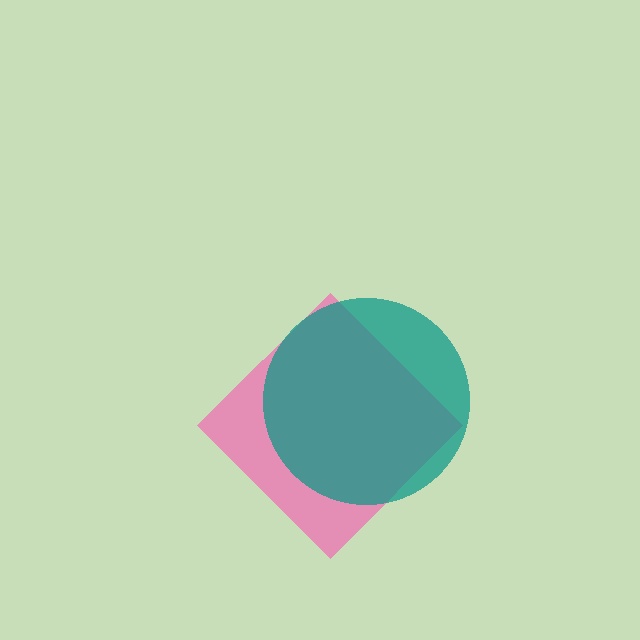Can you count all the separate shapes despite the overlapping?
Yes, there are 2 separate shapes.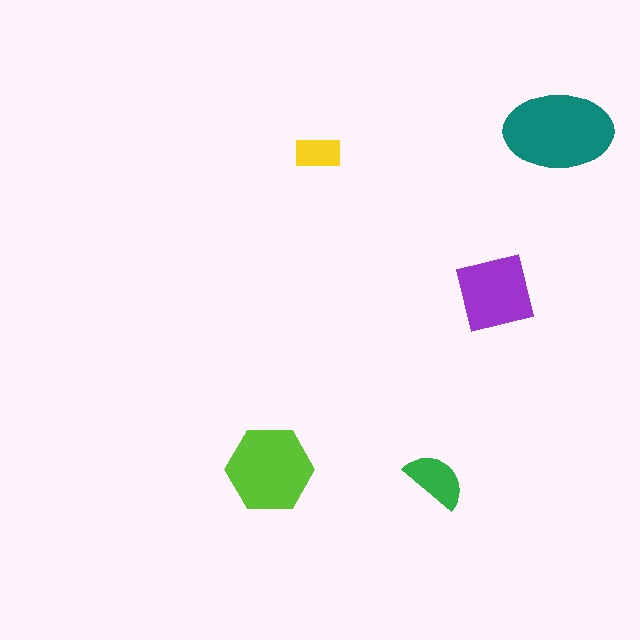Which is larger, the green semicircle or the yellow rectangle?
The green semicircle.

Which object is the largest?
The teal ellipse.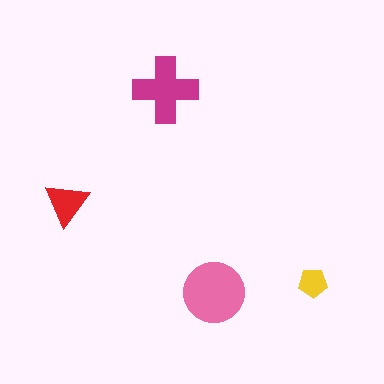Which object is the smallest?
The yellow pentagon.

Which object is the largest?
The pink circle.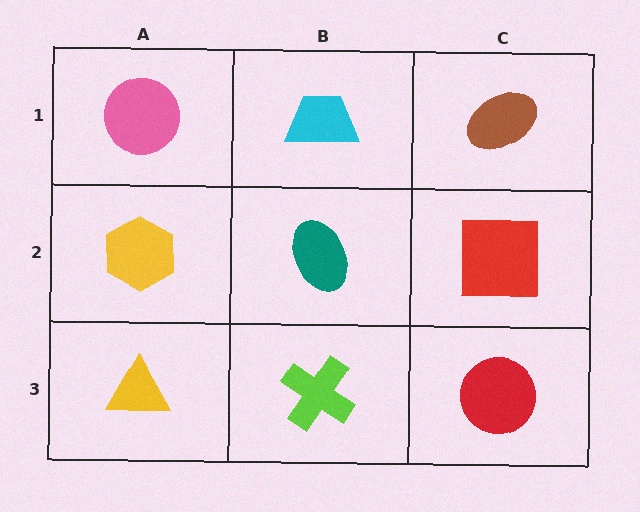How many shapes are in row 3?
3 shapes.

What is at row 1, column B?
A cyan trapezoid.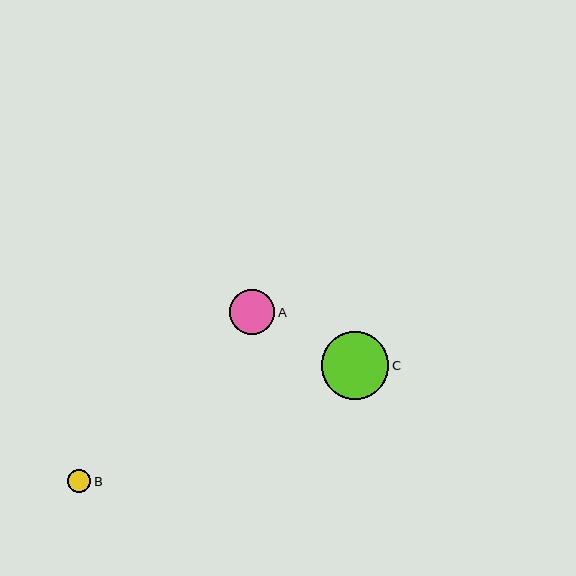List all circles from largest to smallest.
From largest to smallest: C, A, B.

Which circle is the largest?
Circle C is the largest with a size of approximately 67 pixels.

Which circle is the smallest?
Circle B is the smallest with a size of approximately 24 pixels.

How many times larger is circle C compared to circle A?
Circle C is approximately 1.5 times the size of circle A.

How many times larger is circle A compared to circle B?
Circle A is approximately 1.9 times the size of circle B.